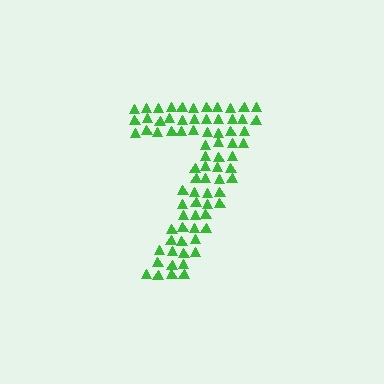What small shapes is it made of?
It is made of small triangles.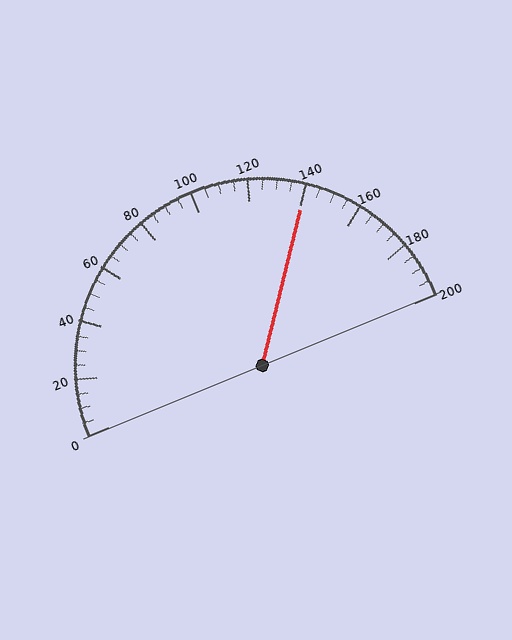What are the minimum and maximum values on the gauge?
The gauge ranges from 0 to 200.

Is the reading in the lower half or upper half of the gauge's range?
The reading is in the upper half of the range (0 to 200).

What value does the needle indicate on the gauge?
The needle indicates approximately 140.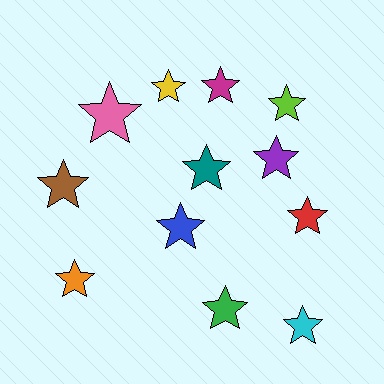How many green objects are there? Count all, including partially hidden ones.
There is 1 green object.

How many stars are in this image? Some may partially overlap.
There are 12 stars.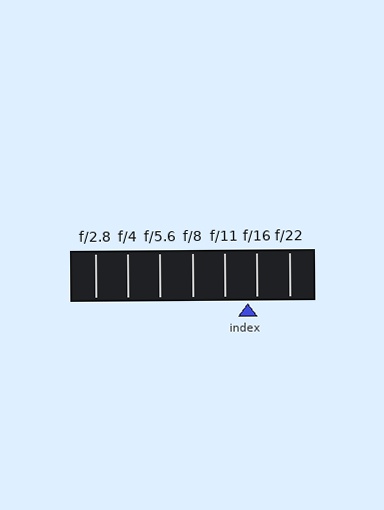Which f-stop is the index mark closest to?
The index mark is closest to f/16.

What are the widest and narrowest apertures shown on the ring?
The widest aperture shown is f/2.8 and the narrowest is f/22.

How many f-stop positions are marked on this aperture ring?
There are 7 f-stop positions marked.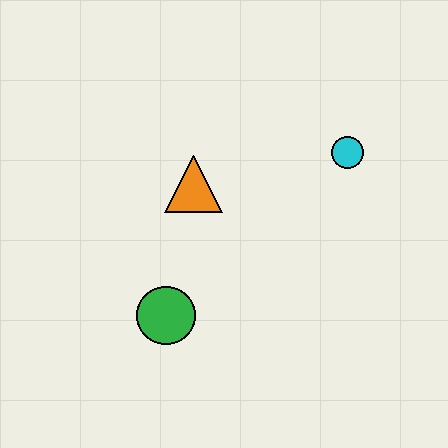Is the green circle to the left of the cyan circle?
Yes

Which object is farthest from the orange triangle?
The cyan circle is farthest from the orange triangle.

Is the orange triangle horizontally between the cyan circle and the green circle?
Yes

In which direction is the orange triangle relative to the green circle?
The orange triangle is above the green circle.